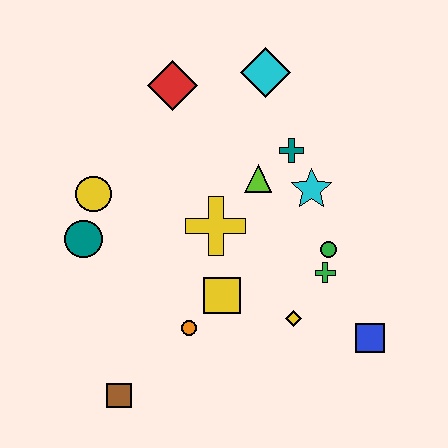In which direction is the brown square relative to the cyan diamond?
The brown square is below the cyan diamond.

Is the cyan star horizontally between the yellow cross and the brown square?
No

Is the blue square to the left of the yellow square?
No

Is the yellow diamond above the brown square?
Yes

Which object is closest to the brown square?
The orange circle is closest to the brown square.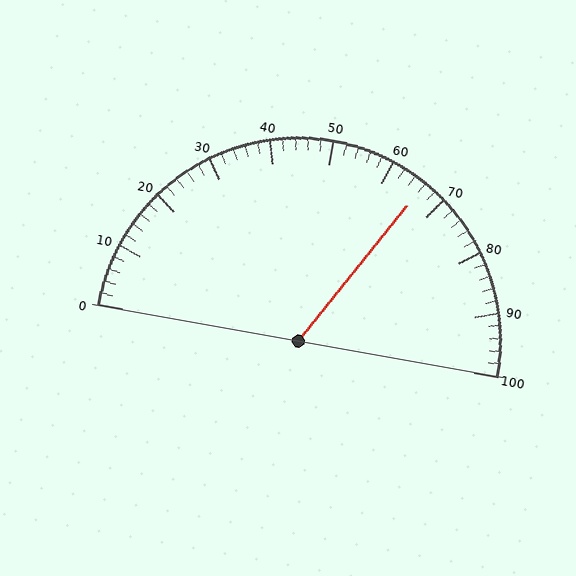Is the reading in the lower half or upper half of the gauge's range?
The reading is in the upper half of the range (0 to 100).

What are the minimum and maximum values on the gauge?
The gauge ranges from 0 to 100.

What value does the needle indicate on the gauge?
The needle indicates approximately 66.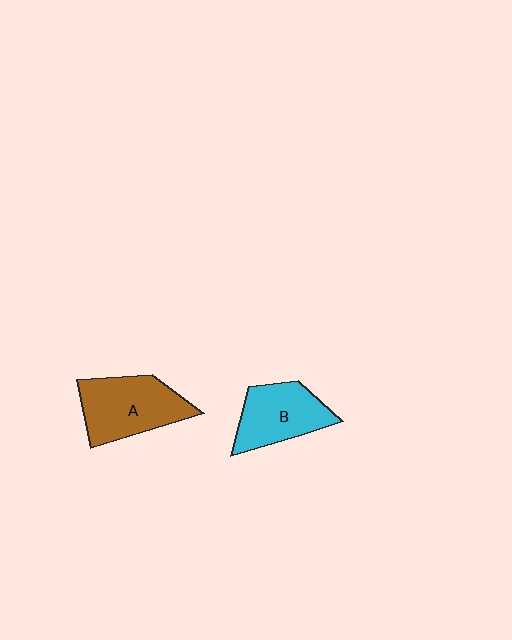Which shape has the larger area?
Shape A (brown).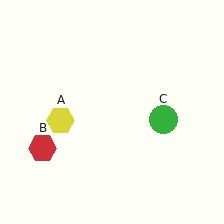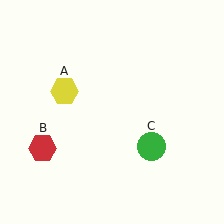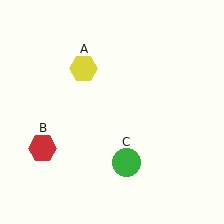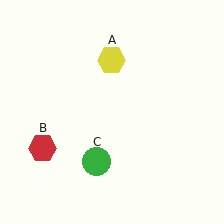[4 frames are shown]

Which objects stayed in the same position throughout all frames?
Red hexagon (object B) remained stationary.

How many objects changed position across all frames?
2 objects changed position: yellow hexagon (object A), green circle (object C).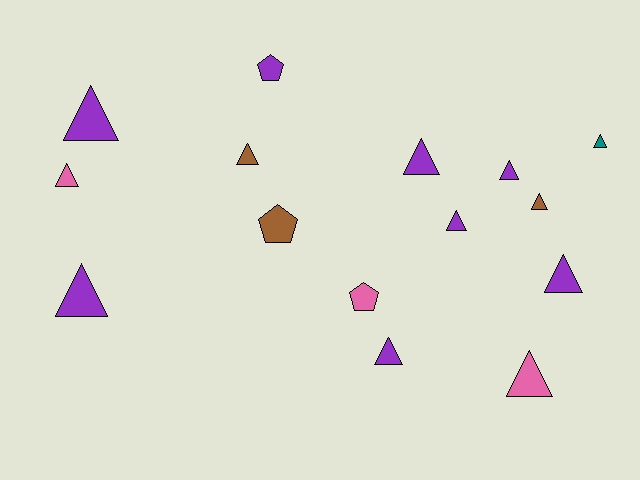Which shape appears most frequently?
Triangle, with 12 objects.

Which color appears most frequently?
Purple, with 8 objects.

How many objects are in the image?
There are 15 objects.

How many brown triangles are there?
There are 2 brown triangles.